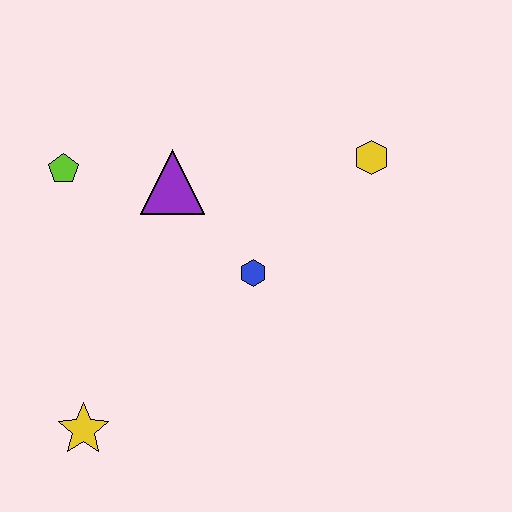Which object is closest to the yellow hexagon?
The blue hexagon is closest to the yellow hexagon.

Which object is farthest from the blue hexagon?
The yellow star is farthest from the blue hexagon.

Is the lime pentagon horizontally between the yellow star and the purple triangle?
No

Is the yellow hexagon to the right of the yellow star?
Yes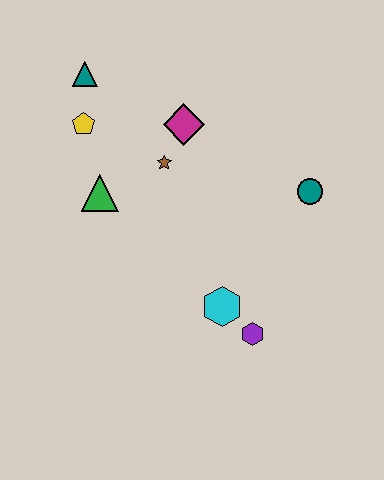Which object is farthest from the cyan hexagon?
The teal triangle is farthest from the cyan hexagon.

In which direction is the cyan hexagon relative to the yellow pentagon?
The cyan hexagon is below the yellow pentagon.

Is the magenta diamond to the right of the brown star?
Yes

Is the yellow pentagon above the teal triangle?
No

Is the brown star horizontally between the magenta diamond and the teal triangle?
Yes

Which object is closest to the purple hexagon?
The cyan hexagon is closest to the purple hexagon.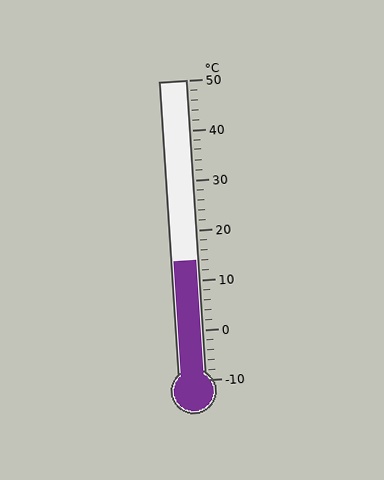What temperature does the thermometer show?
The thermometer shows approximately 14°C.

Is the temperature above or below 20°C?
The temperature is below 20°C.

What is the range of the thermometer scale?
The thermometer scale ranges from -10°C to 50°C.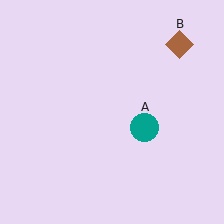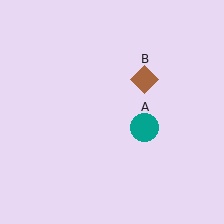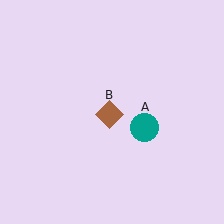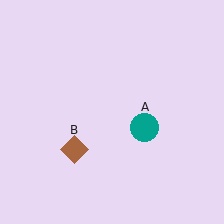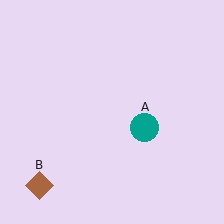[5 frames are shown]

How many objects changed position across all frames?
1 object changed position: brown diamond (object B).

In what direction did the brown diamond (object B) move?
The brown diamond (object B) moved down and to the left.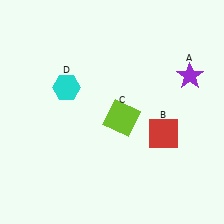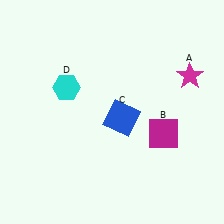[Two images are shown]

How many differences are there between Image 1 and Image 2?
There are 3 differences between the two images.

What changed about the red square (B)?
In Image 1, B is red. In Image 2, it changed to magenta.